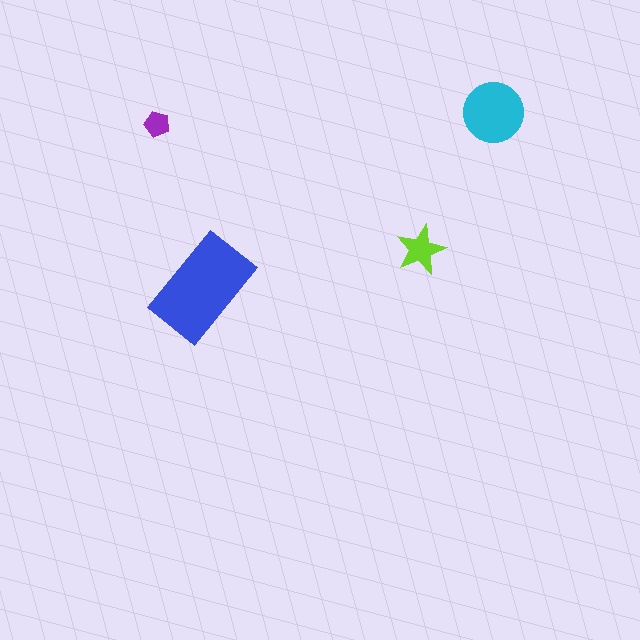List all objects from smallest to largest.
The purple pentagon, the lime star, the cyan circle, the blue rectangle.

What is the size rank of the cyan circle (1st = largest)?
2nd.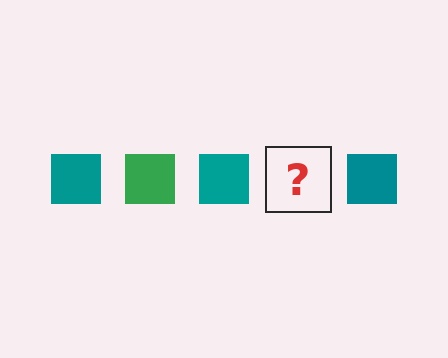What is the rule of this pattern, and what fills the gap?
The rule is that the pattern cycles through teal, green squares. The gap should be filled with a green square.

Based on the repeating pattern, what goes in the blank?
The blank should be a green square.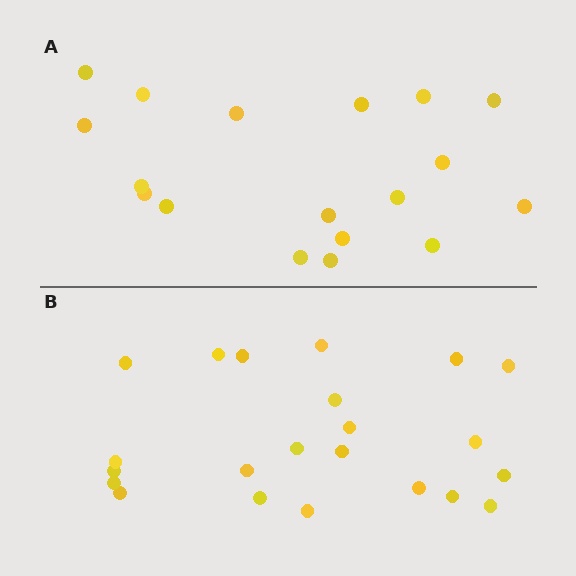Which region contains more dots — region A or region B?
Region B (the bottom region) has more dots.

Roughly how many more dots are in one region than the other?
Region B has about 4 more dots than region A.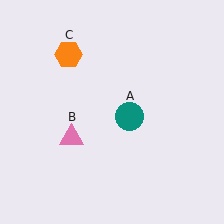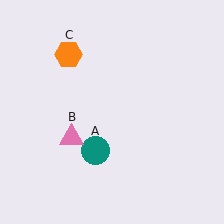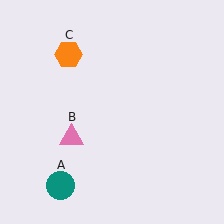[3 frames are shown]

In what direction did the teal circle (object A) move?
The teal circle (object A) moved down and to the left.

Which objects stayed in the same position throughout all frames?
Pink triangle (object B) and orange hexagon (object C) remained stationary.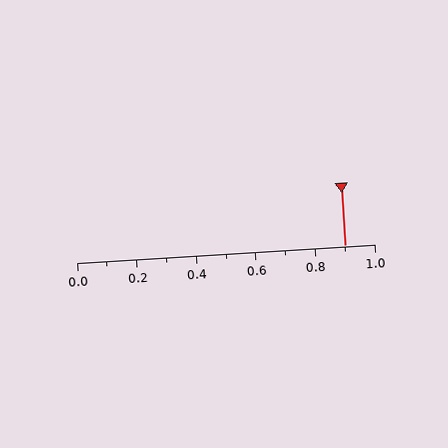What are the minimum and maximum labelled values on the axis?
The axis runs from 0.0 to 1.0.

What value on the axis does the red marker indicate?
The marker indicates approximately 0.9.